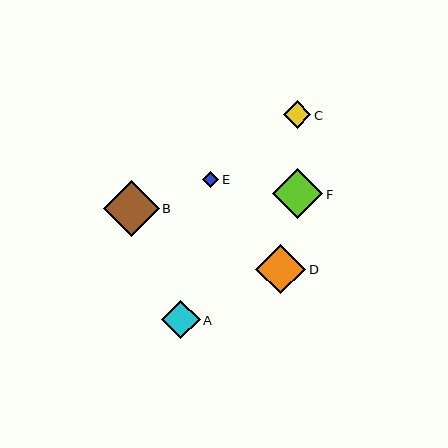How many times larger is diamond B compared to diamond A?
Diamond B is approximately 1.4 times the size of diamond A.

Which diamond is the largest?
Diamond B is the largest with a size of approximately 55 pixels.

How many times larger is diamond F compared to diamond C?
Diamond F is approximately 1.8 times the size of diamond C.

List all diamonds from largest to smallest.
From largest to smallest: B, F, D, A, C, E.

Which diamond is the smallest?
Diamond E is the smallest with a size of approximately 16 pixels.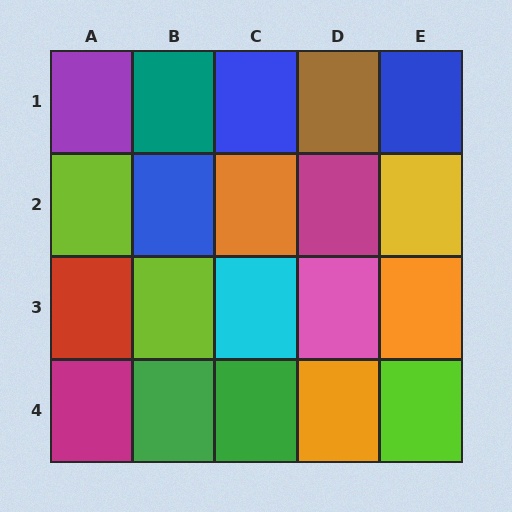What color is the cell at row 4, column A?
Magenta.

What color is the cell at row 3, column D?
Pink.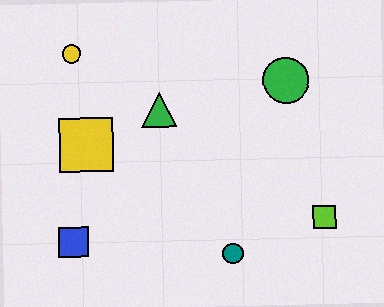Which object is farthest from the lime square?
The yellow circle is farthest from the lime square.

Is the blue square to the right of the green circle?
No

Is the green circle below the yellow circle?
Yes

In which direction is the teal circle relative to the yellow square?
The teal circle is to the right of the yellow square.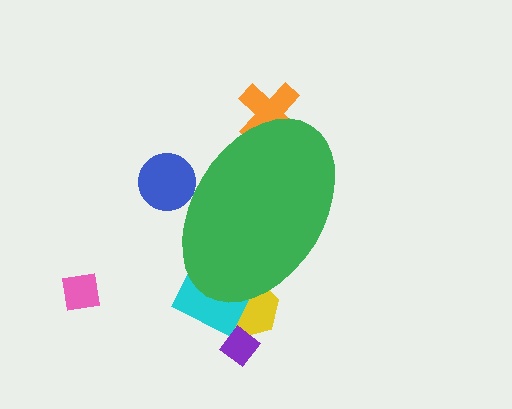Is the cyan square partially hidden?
Yes, the cyan square is partially hidden behind the green ellipse.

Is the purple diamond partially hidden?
No, the purple diamond is fully visible.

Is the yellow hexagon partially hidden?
Yes, the yellow hexagon is partially hidden behind the green ellipse.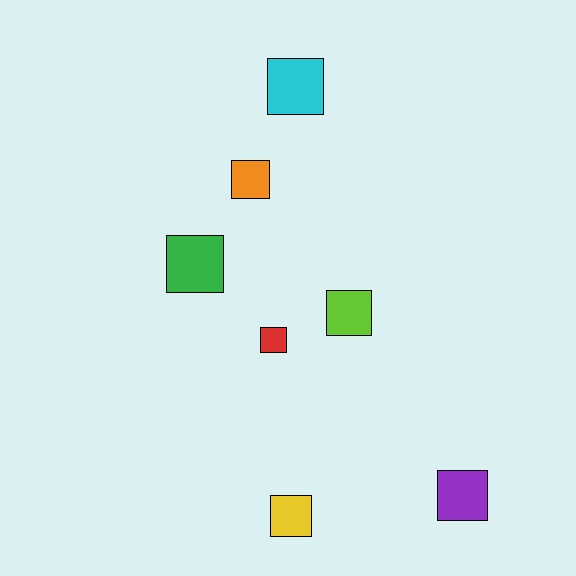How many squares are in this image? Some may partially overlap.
There are 7 squares.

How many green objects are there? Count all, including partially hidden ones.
There is 1 green object.